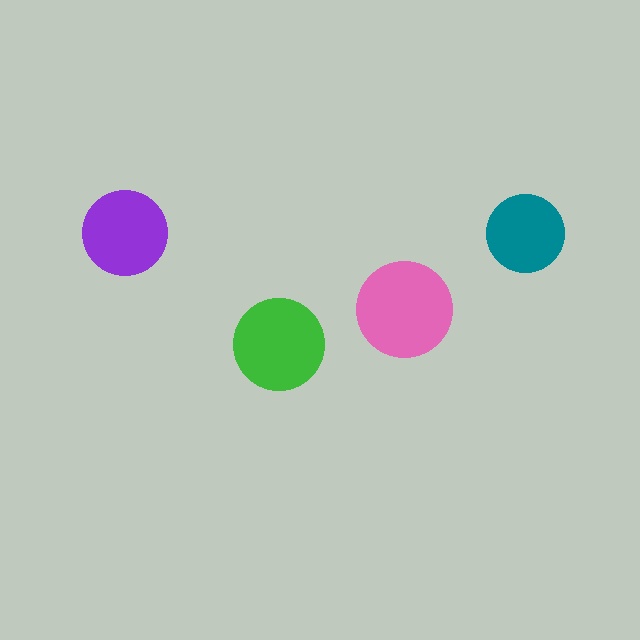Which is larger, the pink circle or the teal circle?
The pink one.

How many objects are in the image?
There are 4 objects in the image.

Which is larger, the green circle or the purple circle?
The green one.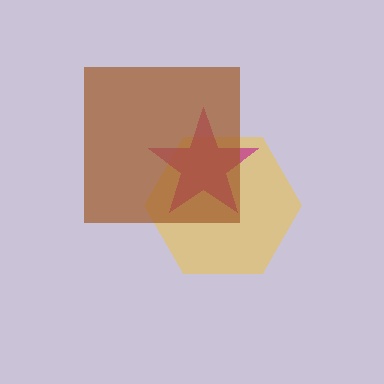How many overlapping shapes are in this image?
There are 3 overlapping shapes in the image.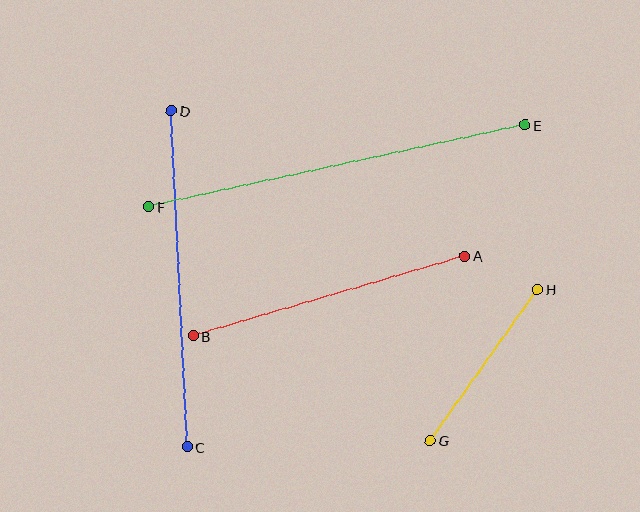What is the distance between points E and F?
The distance is approximately 385 pixels.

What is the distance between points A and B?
The distance is approximately 283 pixels.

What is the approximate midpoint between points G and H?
The midpoint is at approximately (484, 365) pixels.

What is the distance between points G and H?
The distance is approximately 185 pixels.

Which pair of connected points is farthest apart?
Points E and F are farthest apart.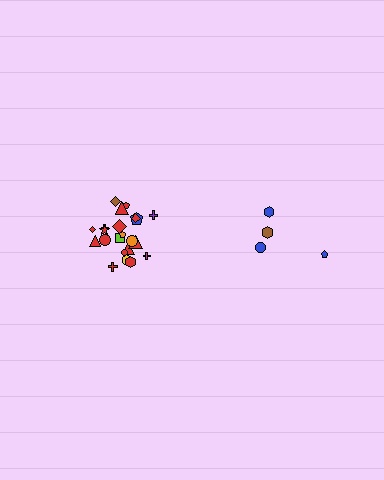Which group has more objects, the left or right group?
The left group.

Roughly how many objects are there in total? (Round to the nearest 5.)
Roughly 25 objects in total.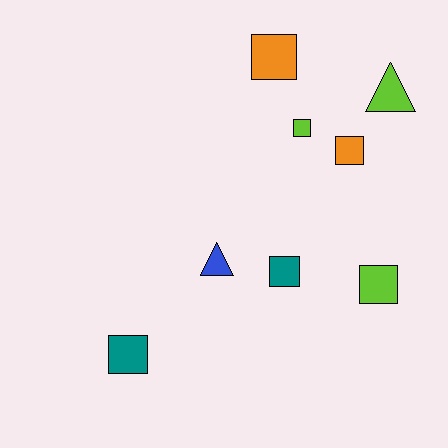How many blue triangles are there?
There is 1 blue triangle.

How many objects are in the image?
There are 8 objects.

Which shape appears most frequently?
Square, with 6 objects.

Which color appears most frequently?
Lime, with 3 objects.